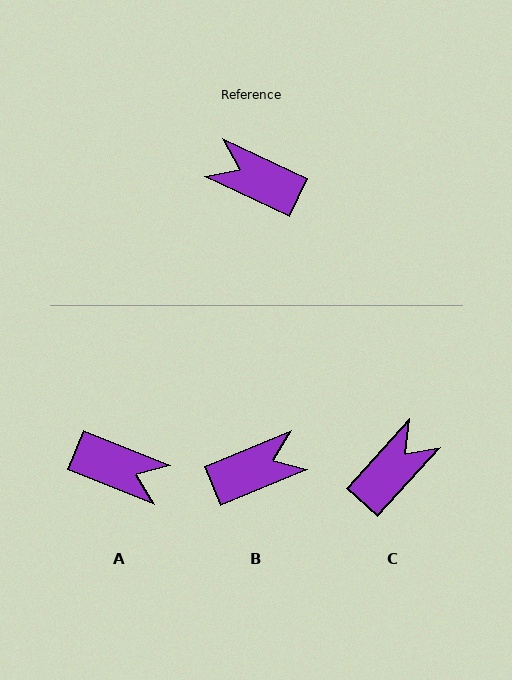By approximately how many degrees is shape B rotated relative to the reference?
Approximately 132 degrees clockwise.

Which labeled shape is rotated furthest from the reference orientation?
A, about 177 degrees away.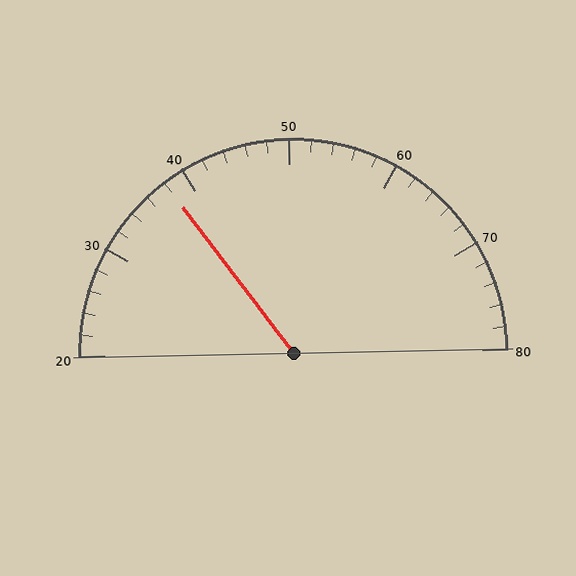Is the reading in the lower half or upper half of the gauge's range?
The reading is in the lower half of the range (20 to 80).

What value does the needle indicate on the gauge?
The needle indicates approximately 38.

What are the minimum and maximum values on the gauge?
The gauge ranges from 20 to 80.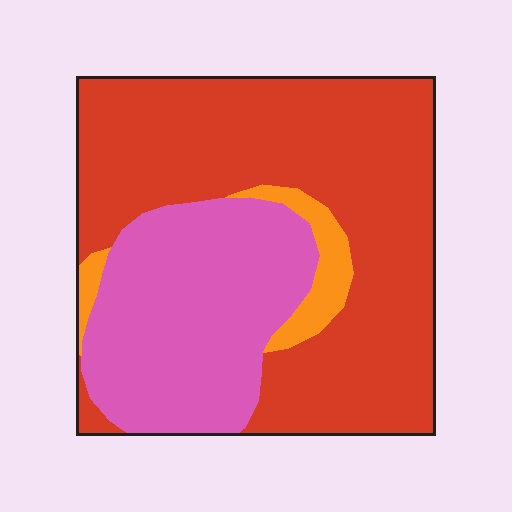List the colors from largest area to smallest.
From largest to smallest: red, pink, orange.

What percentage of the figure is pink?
Pink takes up about one third (1/3) of the figure.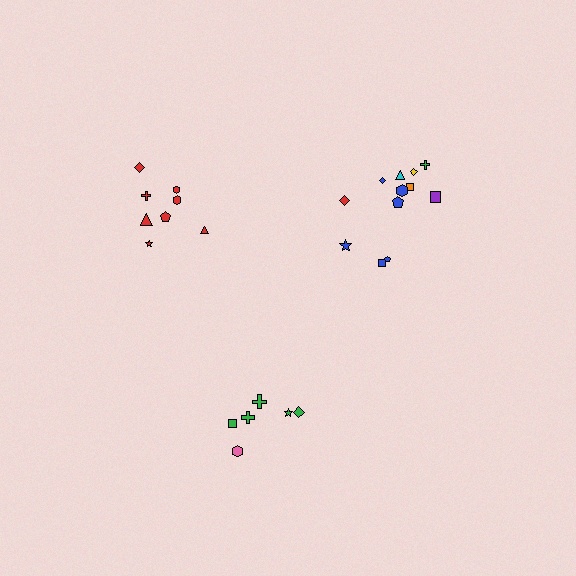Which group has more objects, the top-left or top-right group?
The top-right group.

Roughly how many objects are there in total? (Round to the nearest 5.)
Roughly 25 objects in total.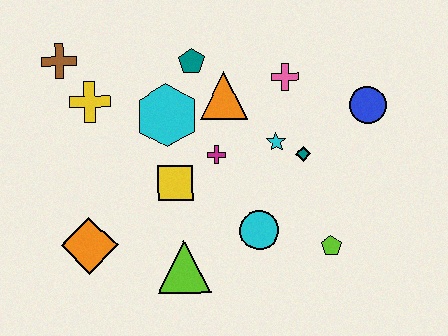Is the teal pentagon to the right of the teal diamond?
No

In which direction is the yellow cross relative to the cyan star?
The yellow cross is to the left of the cyan star.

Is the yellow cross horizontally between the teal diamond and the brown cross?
Yes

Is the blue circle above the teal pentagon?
No